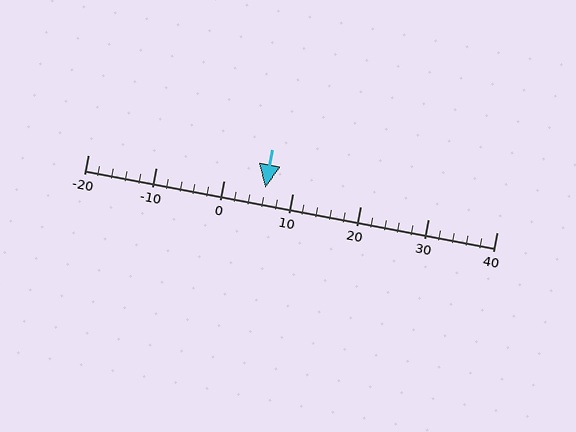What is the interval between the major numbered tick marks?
The major tick marks are spaced 10 units apart.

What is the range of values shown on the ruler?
The ruler shows values from -20 to 40.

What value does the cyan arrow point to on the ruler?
The cyan arrow points to approximately 6.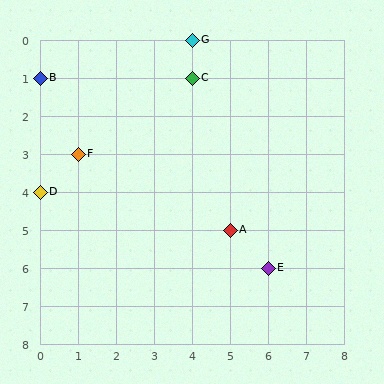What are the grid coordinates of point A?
Point A is at grid coordinates (5, 5).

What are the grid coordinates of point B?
Point B is at grid coordinates (0, 1).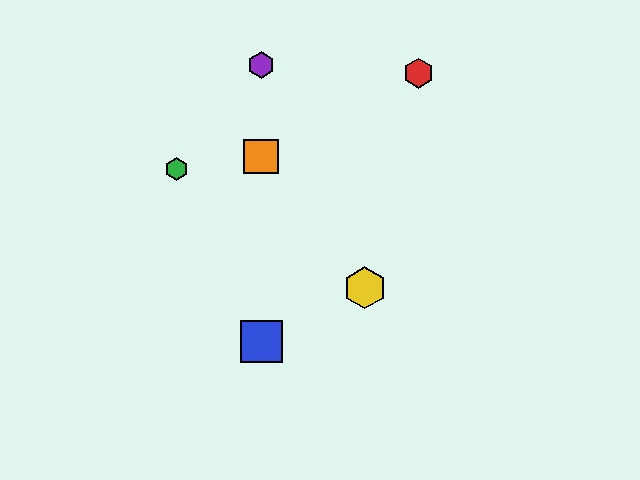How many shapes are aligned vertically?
3 shapes (the blue square, the purple hexagon, the orange square) are aligned vertically.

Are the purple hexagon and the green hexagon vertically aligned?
No, the purple hexagon is at x≈261 and the green hexagon is at x≈176.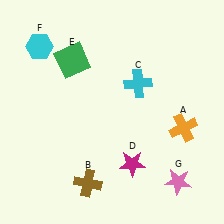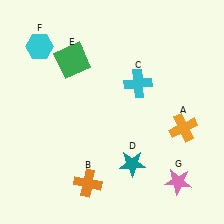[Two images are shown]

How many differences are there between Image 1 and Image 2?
There are 2 differences between the two images.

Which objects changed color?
B changed from brown to orange. D changed from magenta to teal.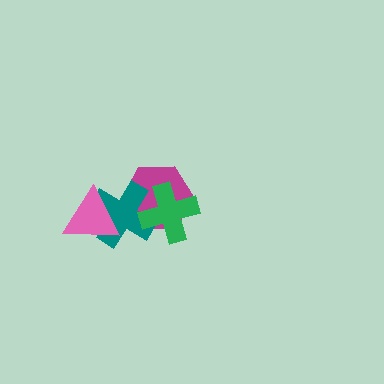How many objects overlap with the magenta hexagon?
2 objects overlap with the magenta hexagon.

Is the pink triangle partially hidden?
No, no other shape covers it.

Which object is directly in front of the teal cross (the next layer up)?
The pink triangle is directly in front of the teal cross.